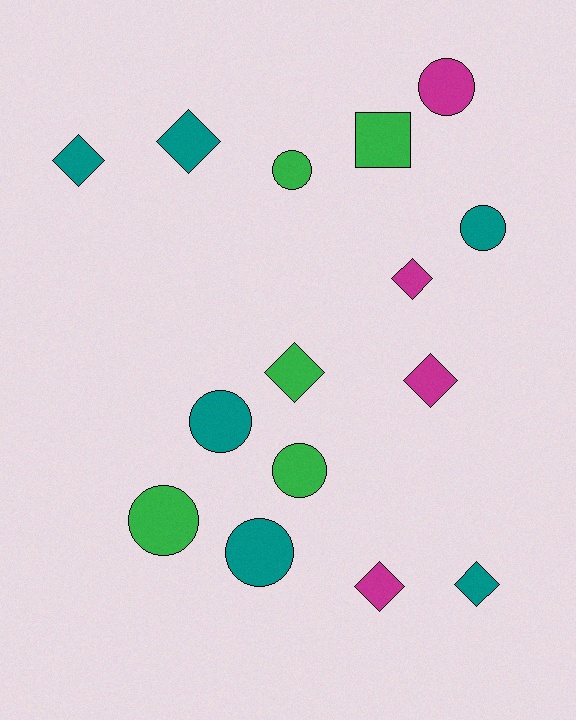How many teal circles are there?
There are 3 teal circles.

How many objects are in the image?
There are 15 objects.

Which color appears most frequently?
Teal, with 6 objects.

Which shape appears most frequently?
Diamond, with 7 objects.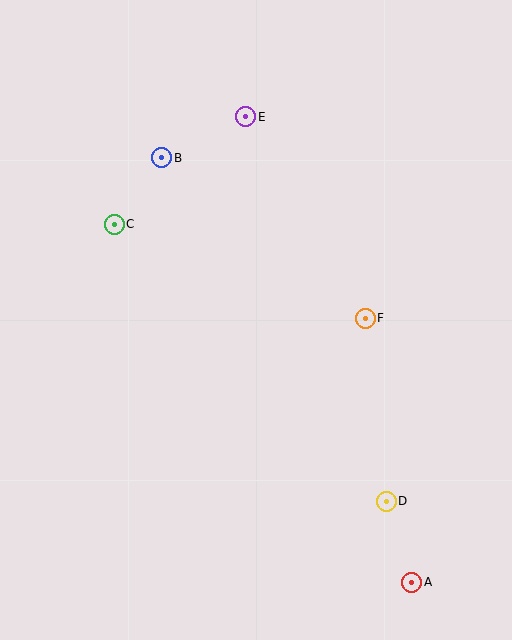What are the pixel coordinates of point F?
Point F is at (365, 318).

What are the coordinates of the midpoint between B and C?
The midpoint between B and C is at (138, 191).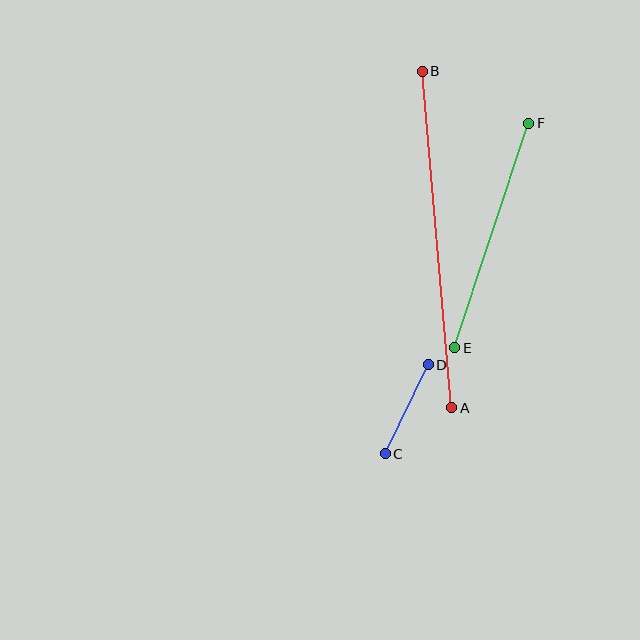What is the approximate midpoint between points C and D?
The midpoint is at approximately (407, 409) pixels.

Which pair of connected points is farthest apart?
Points A and B are farthest apart.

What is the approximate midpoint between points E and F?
The midpoint is at approximately (492, 236) pixels.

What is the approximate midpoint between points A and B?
The midpoint is at approximately (437, 239) pixels.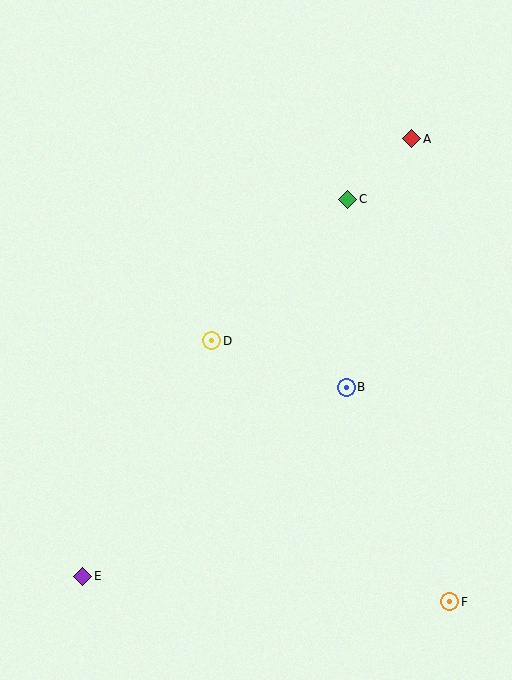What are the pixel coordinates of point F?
Point F is at (450, 602).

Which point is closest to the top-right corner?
Point A is closest to the top-right corner.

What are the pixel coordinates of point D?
Point D is at (212, 341).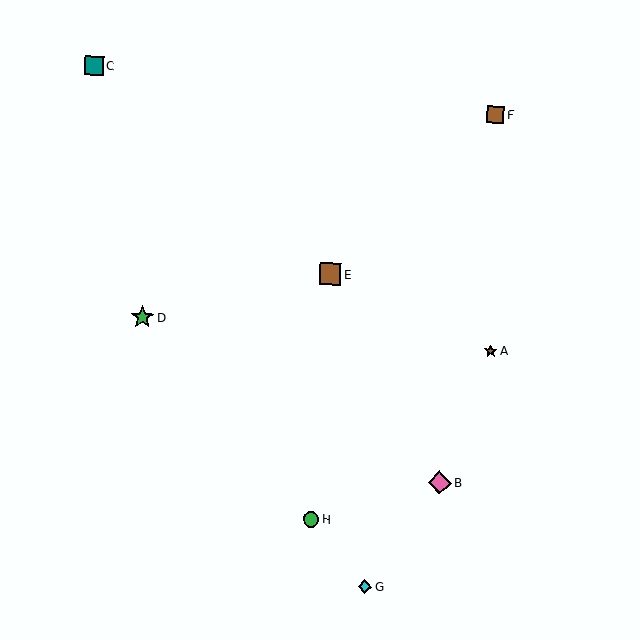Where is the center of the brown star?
The center of the brown star is at (490, 351).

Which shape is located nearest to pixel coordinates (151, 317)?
The green star (labeled D) at (142, 317) is nearest to that location.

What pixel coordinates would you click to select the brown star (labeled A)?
Click at (490, 351) to select the brown star A.